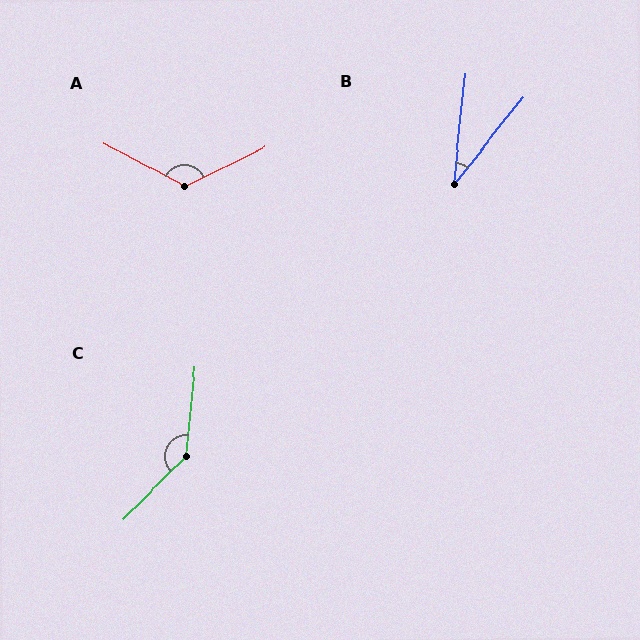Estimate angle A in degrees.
Approximately 125 degrees.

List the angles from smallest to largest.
B (32°), A (125°), C (140°).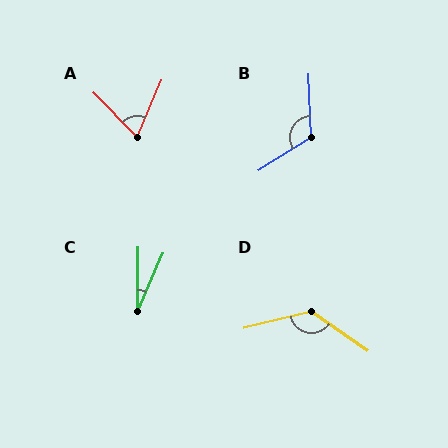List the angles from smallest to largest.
C (23°), A (68°), B (120°), D (132°).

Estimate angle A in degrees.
Approximately 68 degrees.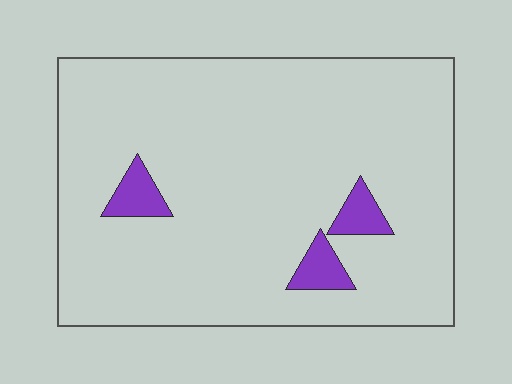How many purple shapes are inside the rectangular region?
3.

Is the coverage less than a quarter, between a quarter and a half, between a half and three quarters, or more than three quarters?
Less than a quarter.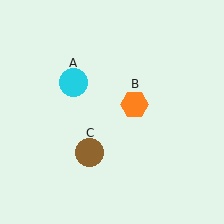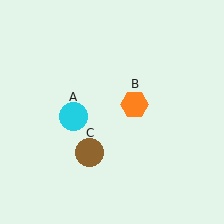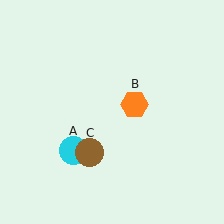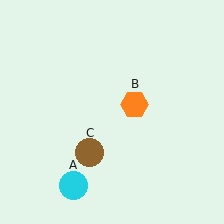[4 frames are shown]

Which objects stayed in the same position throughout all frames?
Orange hexagon (object B) and brown circle (object C) remained stationary.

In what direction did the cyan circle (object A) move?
The cyan circle (object A) moved down.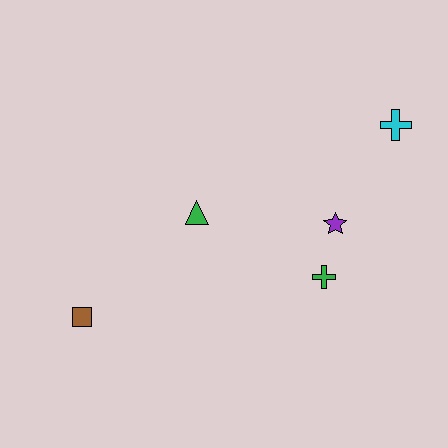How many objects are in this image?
There are 5 objects.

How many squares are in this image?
There is 1 square.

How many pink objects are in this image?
There are no pink objects.